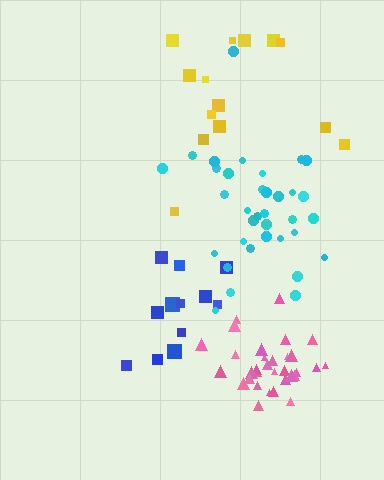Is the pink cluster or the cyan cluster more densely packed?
Pink.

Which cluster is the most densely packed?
Pink.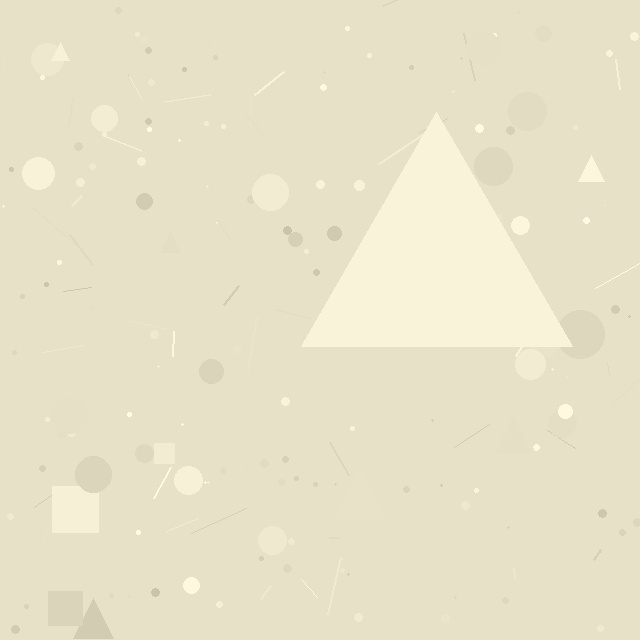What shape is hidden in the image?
A triangle is hidden in the image.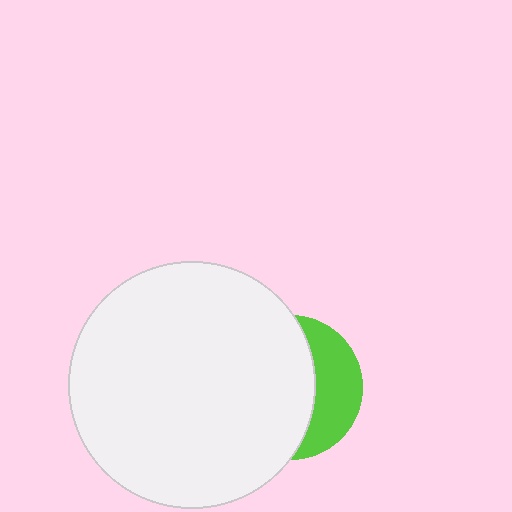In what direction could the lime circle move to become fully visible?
The lime circle could move right. That would shift it out from behind the white circle entirely.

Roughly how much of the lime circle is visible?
A small part of it is visible (roughly 34%).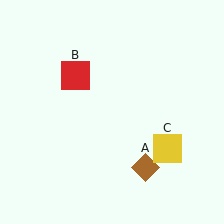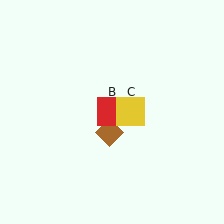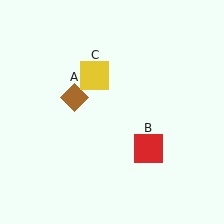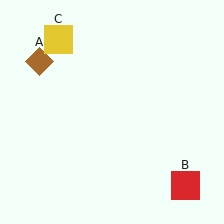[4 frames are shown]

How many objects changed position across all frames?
3 objects changed position: brown diamond (object A), red square (object B), yellow square (object C).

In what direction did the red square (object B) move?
The red square (object B) moved down and to the right.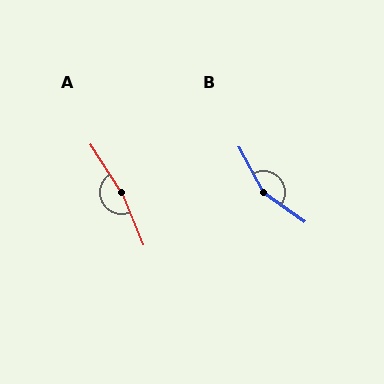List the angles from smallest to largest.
B (153°), A (169°).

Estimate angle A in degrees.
Approximately 169 degrees.